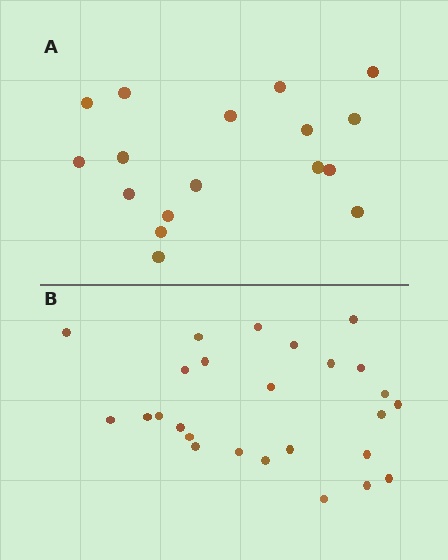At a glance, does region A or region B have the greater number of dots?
Region B (the bottom region) has more dots.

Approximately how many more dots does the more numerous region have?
Region B has roughly 8 or so more dots than region A.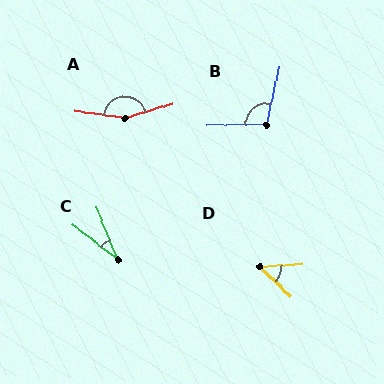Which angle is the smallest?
C, at approximately 30 degrees.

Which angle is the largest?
A, at approximately 156 degrees.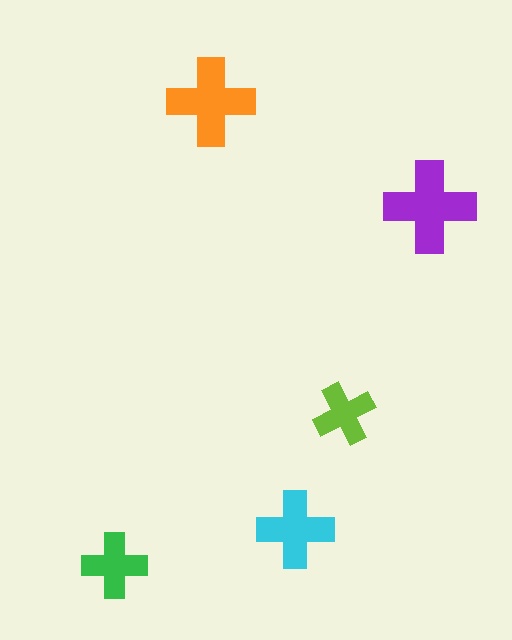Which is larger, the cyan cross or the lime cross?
The cyan one.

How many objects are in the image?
There are 5 objects in the image.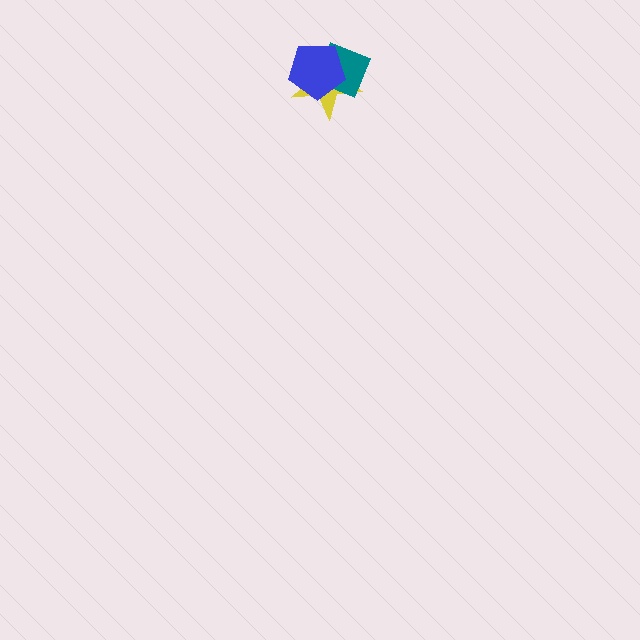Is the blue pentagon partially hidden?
No, no other shape covers it.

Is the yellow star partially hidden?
Yes, it is partially covered by another shape.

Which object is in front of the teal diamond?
The blue pentagon is in front of the teal diamond.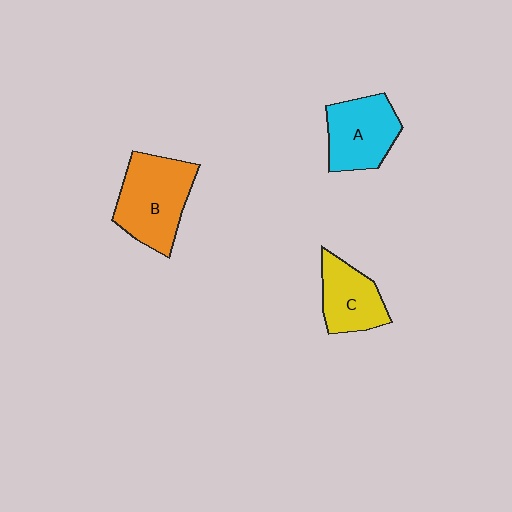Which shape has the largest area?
Shape B (orange).